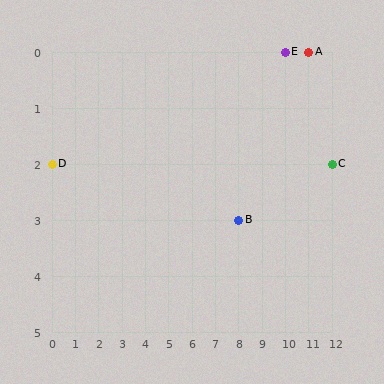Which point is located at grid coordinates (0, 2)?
Point D is at (0, 2).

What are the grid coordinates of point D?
Point D is at grid coordinates (0, 2).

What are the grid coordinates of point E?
Point E is at grid coordinates (10, 0).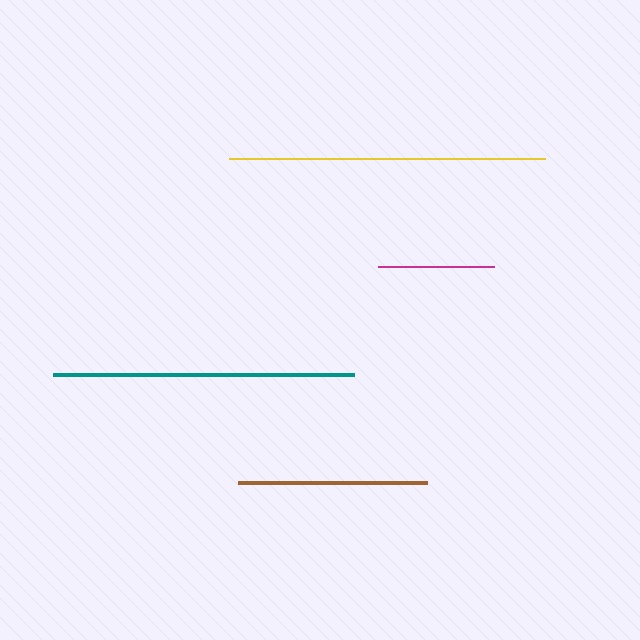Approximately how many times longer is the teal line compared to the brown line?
The teal line is approximately 1.6 times the length of the brown line.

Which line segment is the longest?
The yellow line is the longest at approximately 316 pixels.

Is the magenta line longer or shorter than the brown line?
The brown line is longer than the magenta line.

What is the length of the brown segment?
The brown segment is approximately 189 pixels long.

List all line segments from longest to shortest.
From longest to shortest: yellow, teal, brown, magenta.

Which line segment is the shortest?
The magenta line is the shortest at approximately 116 pixels.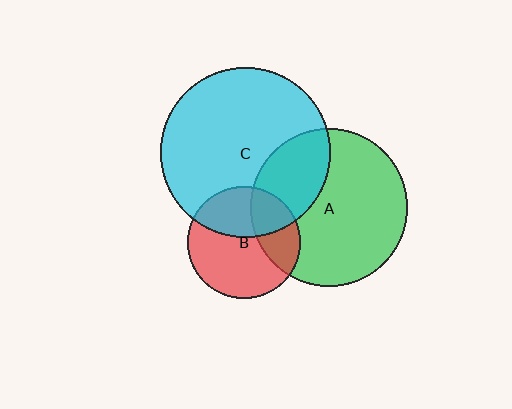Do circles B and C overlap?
Yes.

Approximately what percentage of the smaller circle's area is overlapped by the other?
Approximately 40%.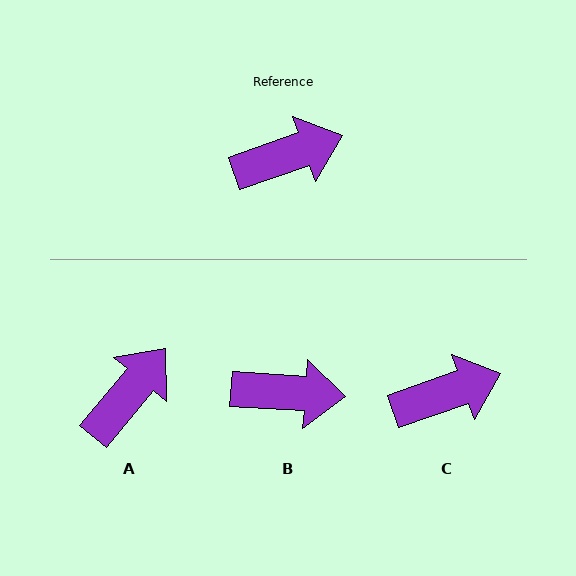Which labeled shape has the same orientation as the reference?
C.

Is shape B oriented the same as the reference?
No, it is off by about 23 degrees.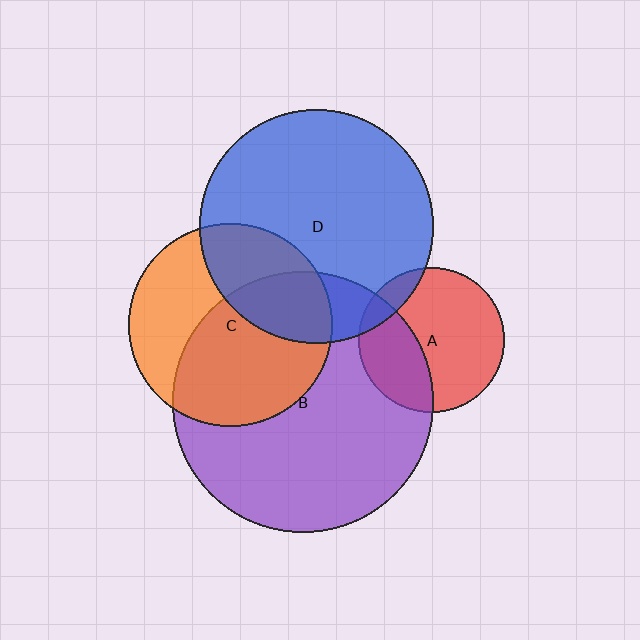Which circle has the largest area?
Circle B (purple).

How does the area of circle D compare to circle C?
Approximately 1.3 times.